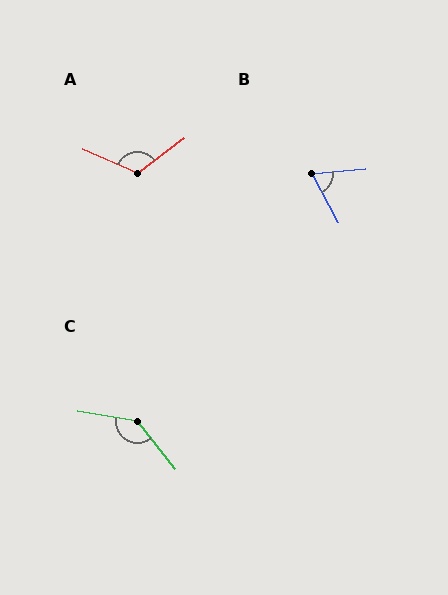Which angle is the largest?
C, at approximately 138 degrees.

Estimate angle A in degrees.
Approximately 118 degrees.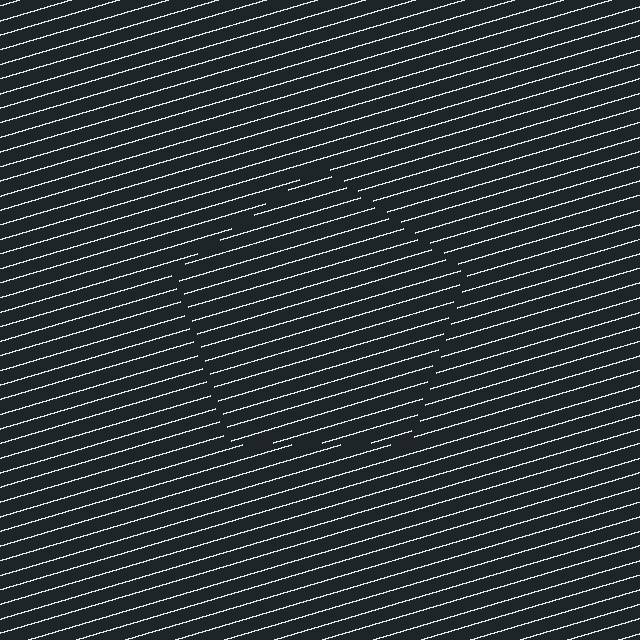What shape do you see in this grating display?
An illusory pentagon. The interior of the shape contains the same grating, shifted by half a period — the contour is defined by the phase discontinuity where line-ends from the inner and outer gratings abut.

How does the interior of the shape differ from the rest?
The interior of the shape contains the same grating, shifted by half a period — the contour is defined by the phase discontinuity where line-ends from the inner and outer gratings abut.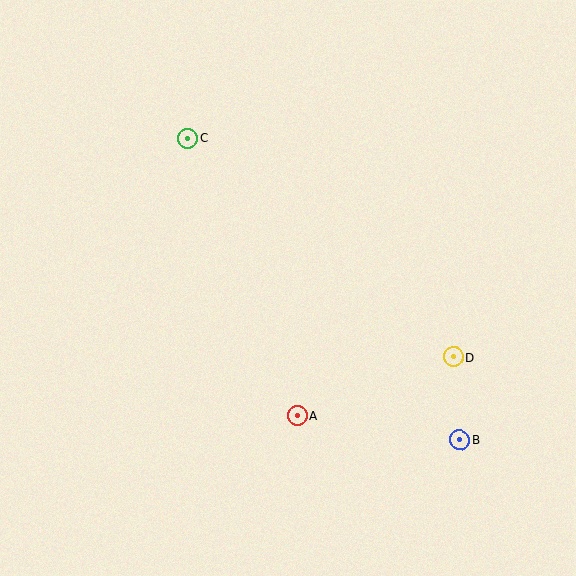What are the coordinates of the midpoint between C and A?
The midpoint between C and A is at (243, 277).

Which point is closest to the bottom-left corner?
Point A is closest to the bottom-left corner.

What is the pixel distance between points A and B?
The distance between A and B is 164 pixels.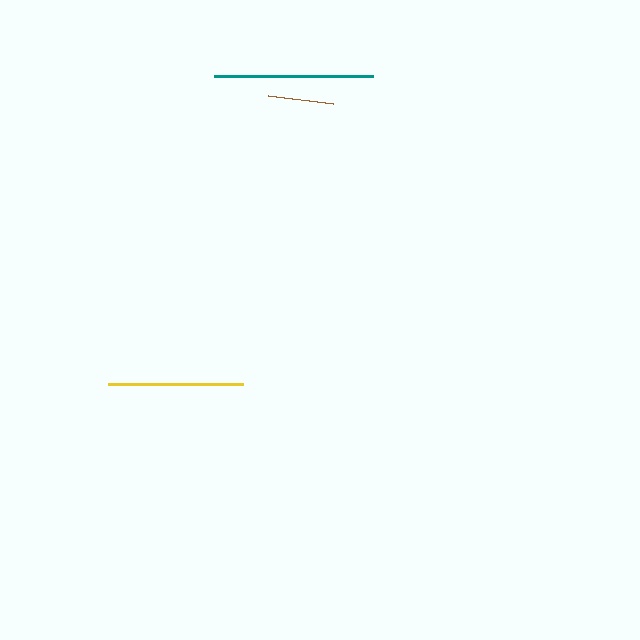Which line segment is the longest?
The teal line is the longest at approximately 159 pixels.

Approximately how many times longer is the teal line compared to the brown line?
The teal line is approximately 2.4 times the length of the brown line.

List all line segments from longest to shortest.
From longest to shortest: teal, yellow, brown.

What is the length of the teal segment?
The teal segment is approximately 159 pixels long.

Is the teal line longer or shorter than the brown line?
The teal line is longer than the brown line.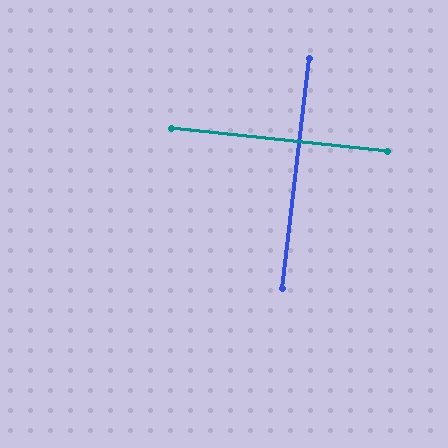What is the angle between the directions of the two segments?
Approximately 89 degrees.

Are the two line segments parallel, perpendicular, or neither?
Perpendicular — they meet at approximately 89°.